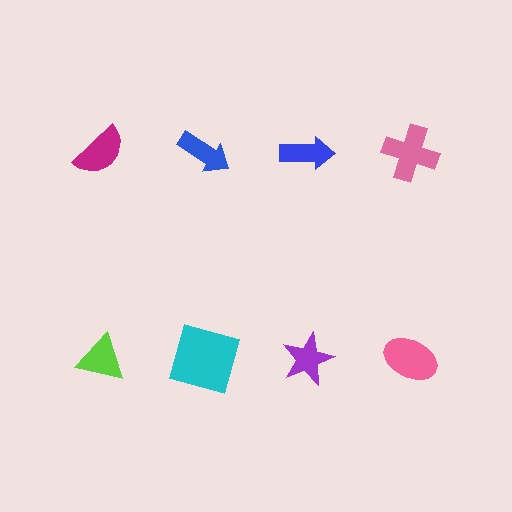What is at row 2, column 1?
A lime triangle.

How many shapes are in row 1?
4 shapes.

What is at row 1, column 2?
A blue arrow.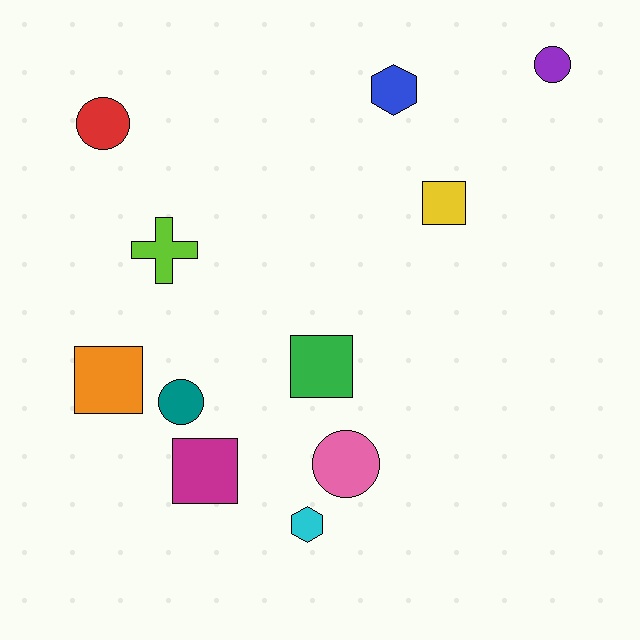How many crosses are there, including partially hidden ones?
There is 1 cross.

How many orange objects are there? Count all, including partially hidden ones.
There is 1 orange object.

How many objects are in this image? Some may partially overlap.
There are 11 objects.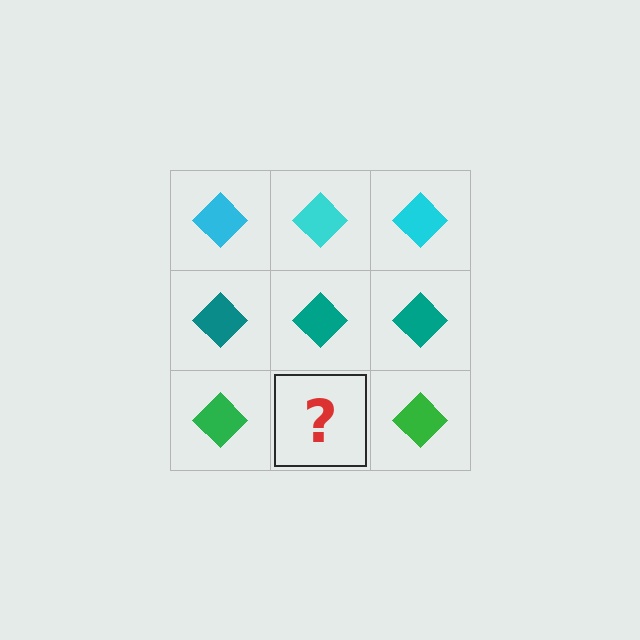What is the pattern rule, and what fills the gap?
The rule is that each row has a consistent color. The gap should be filled with a green diamond.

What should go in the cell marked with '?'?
The missing cell should contain a green diamond.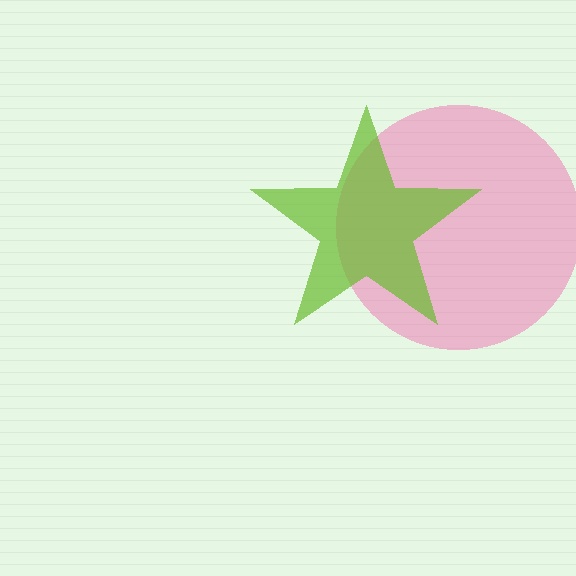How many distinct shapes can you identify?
There are 2 distinct shapes: a pink circle, a lime star.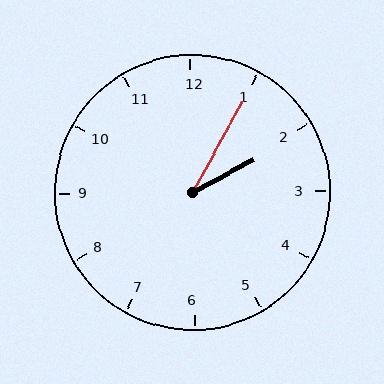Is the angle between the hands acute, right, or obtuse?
It is acute.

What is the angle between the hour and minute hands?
Approximately 32 degrees.